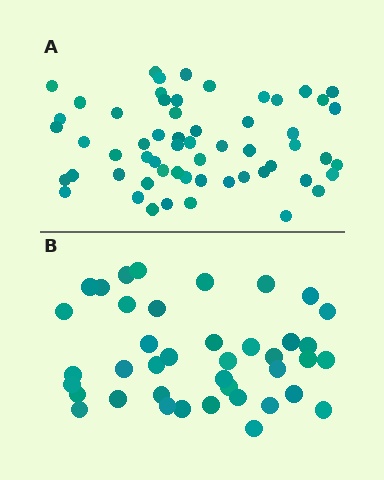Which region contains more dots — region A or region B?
Region A (the top region) has more dots.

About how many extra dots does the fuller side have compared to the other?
Region A has approximately 20 more dots than region B.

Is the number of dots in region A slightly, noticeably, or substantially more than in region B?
Region A has substantially more. The ratio is roughly 1.4 to 1.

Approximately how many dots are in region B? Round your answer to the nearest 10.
About 40 dots.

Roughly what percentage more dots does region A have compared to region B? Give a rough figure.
About 45% more.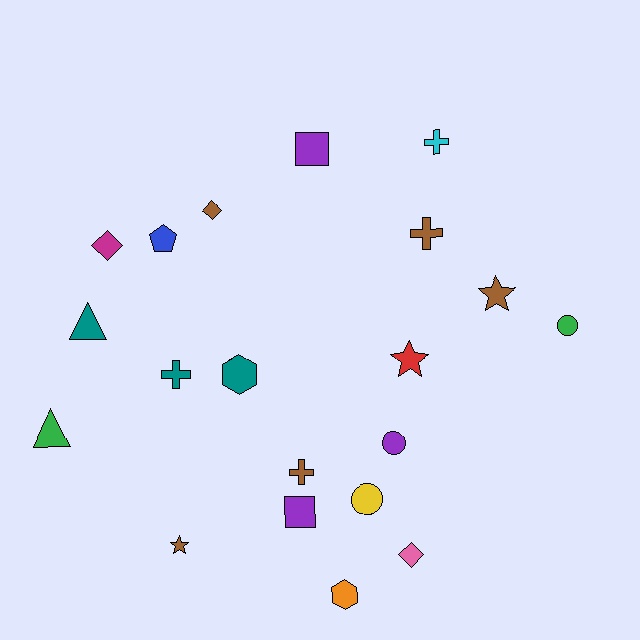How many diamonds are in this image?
There are 3 diamonds.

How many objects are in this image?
There are 20 objects.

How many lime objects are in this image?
There are no lime objects.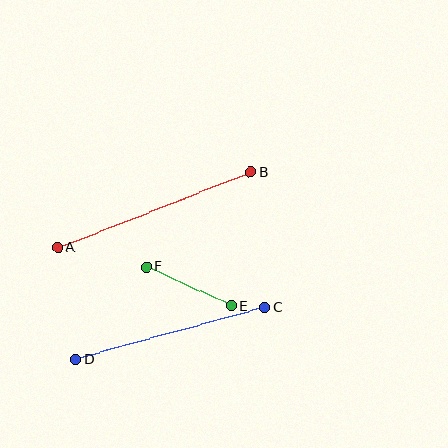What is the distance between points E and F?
The distance is approximately 93 pixels.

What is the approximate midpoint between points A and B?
The midpoint is at approximately (154, 210) pixels.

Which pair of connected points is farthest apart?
Points A and B are farthest apart.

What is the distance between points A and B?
The distance is approximately 208 pixels.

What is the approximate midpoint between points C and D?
The midpoint is at approximately (170, 333) pixels.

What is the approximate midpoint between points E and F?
The midpoint is at approximately (188, 286) pixels.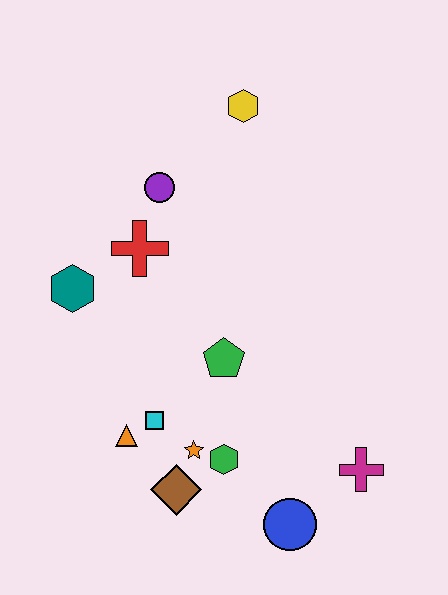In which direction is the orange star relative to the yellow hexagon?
The orange star is below the yellow hexagon.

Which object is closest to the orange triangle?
The cyan square is closest to the orange triangle.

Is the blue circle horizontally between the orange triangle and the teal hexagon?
No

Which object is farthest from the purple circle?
The blue circle is farthest from the purple circle.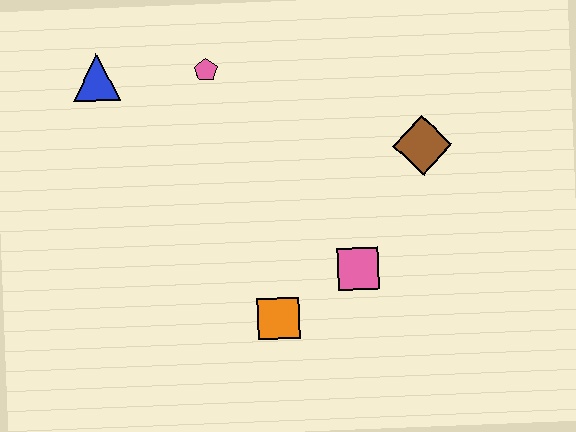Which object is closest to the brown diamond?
The pink square is closest to the brown diamond.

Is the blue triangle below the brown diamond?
No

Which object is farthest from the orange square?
The blue triangle is farthest from the orange square.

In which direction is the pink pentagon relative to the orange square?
The pink pentagon is above the orange square.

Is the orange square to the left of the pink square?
Yes